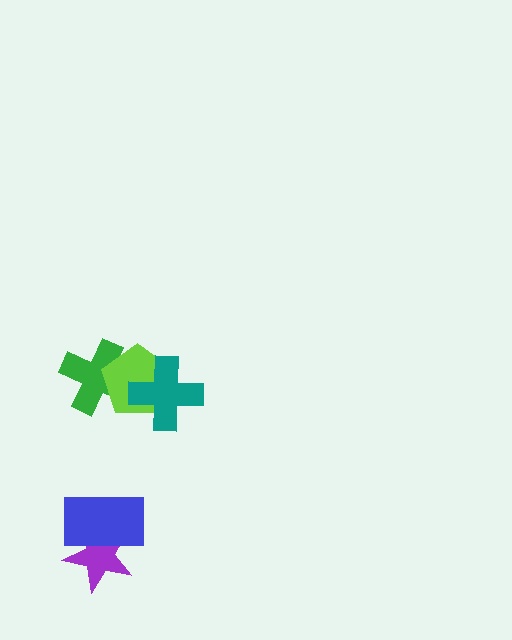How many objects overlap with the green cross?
1 object overlaps with the green cross.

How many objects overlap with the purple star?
1 object overlaps with the purple star.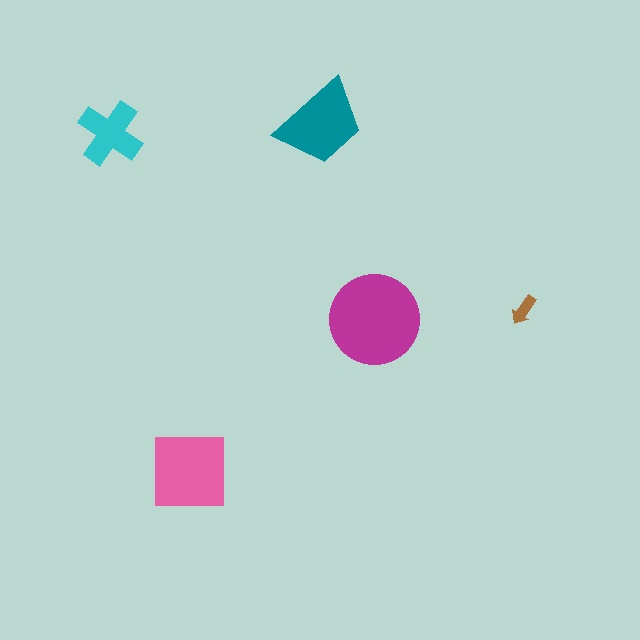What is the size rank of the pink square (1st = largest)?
2nd.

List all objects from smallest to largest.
The brown arrow, the cyan cross, the teal trapezoid, the pink square, the magenta circle.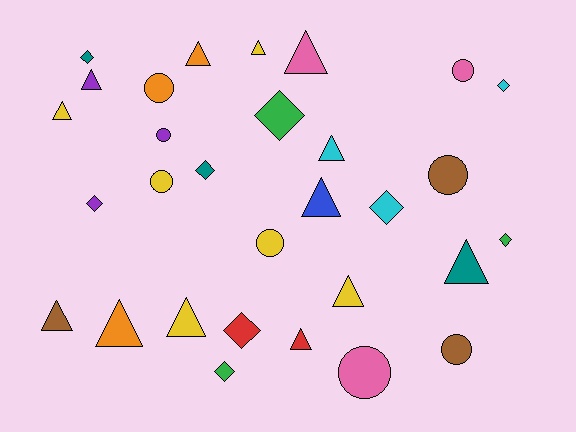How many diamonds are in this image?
There are 9 diamonds.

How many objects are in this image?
There are 30 objects.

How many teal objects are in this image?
There are 3 teal objects.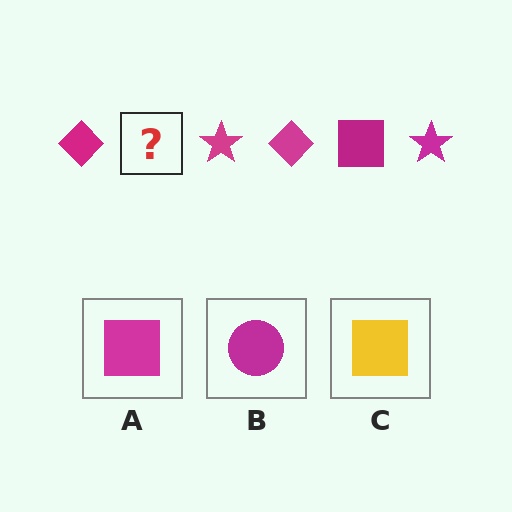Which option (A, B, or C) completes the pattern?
A.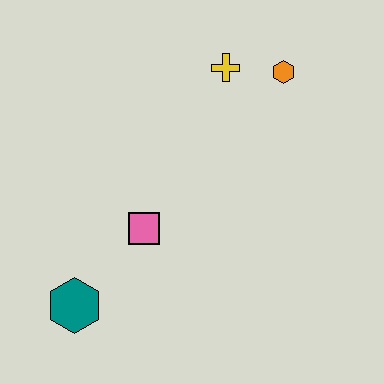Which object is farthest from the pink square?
The orange hexagon is farthest from the pink square.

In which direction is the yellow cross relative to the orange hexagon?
The yellow cross is to the left of the orange hexagon.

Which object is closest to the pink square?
The teal hexagon is closest to the pink square.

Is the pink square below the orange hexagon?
Yes